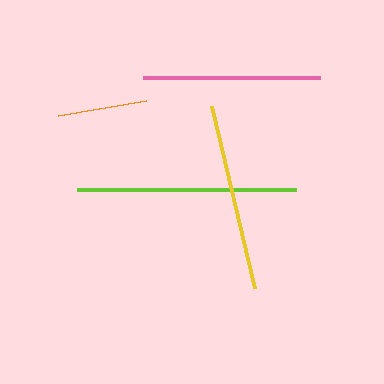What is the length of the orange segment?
The orange segment is approximately 89 pixels long.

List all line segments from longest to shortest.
From longest to shortest: lime, yellow, pink, orange.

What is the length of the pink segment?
The pink segment is approximately 176 pixels long.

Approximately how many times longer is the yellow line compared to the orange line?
The yellow line is approximately 2.1 times the length of the orange line.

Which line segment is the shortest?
The orange line is the shortest at approximately 89 pixels.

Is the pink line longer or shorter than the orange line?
The pink line is longer than the orange line.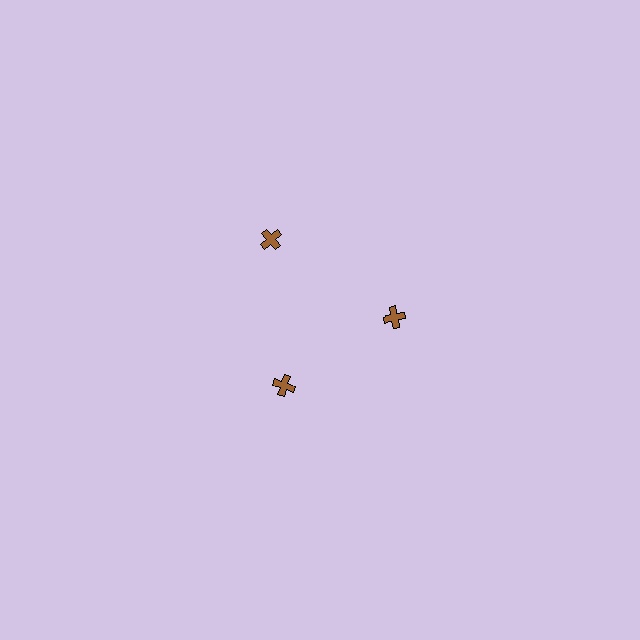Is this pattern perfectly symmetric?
No. The 3 brown crosses are arranged in a ring, but one element near the 11 o'clock position is pushed outward from the center, breaking the 3-fold rotational symmetry.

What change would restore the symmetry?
The symmetry would be restored by moving it inward, back onto the ring so that all 3 crosses sit at equal angles and equal distance from the center.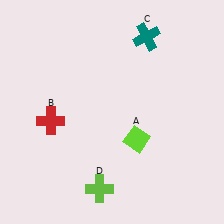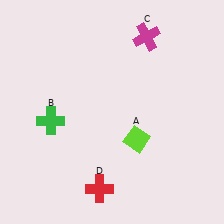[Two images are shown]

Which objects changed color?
B changed from red to green. C changed from teal to magenta. D changed from lime to red.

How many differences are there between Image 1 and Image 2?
There are 3 differences between the two images.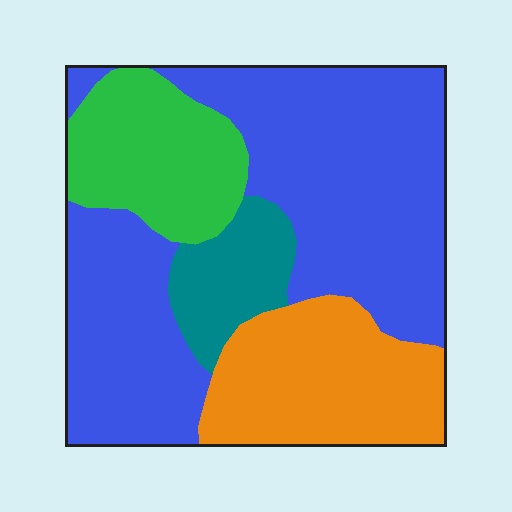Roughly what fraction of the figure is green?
Green covers about 15% of the figure.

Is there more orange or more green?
Orange.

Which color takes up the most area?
Blue, at roughly 55%.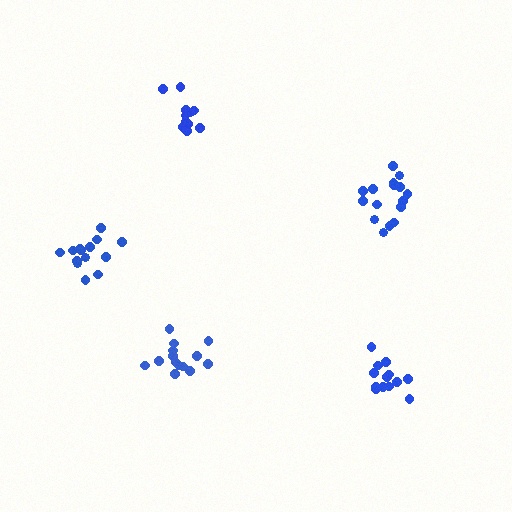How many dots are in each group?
Group 1: 14 dots, Group 2: 16 dots, Group 3: 14 dots, Group 4: 15 dots, Group 5: 11 dots (70 total).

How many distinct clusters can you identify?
There are 5 distinct clusters.